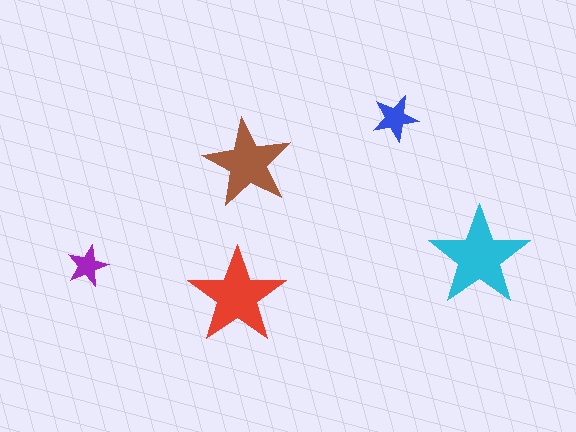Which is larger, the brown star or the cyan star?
The cyan one.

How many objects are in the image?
There are 5 objects in the image.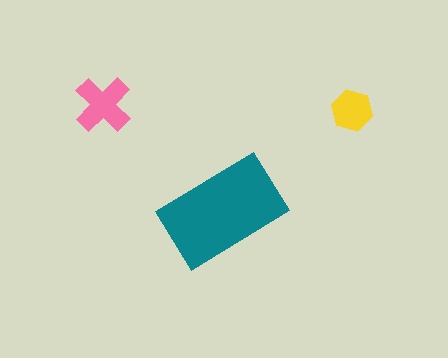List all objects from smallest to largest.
The yellow hexagon, the pink cross, the teal rectangle.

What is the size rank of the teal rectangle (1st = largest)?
1st.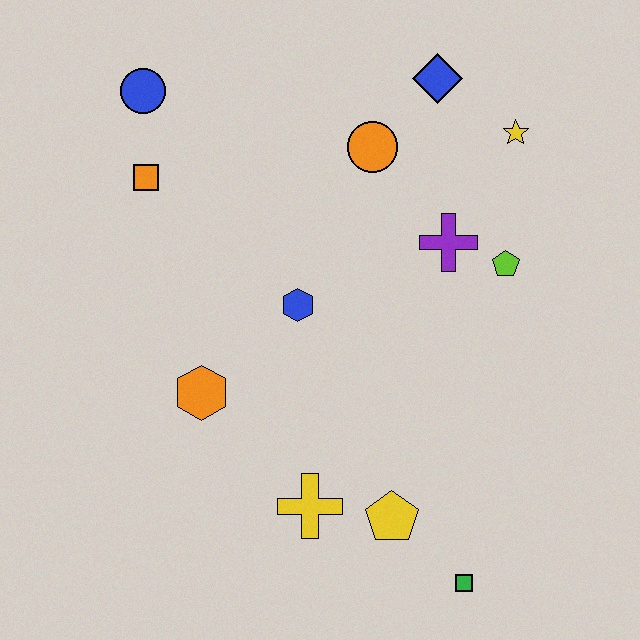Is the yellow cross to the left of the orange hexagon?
No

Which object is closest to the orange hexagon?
The blue hexagon is closest to the orange hexagon.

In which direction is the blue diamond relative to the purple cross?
The blue diamond is above the purple cross.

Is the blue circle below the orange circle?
No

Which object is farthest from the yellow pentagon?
The blue circle is farthest from the yellow pentagon.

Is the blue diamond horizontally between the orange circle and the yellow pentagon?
No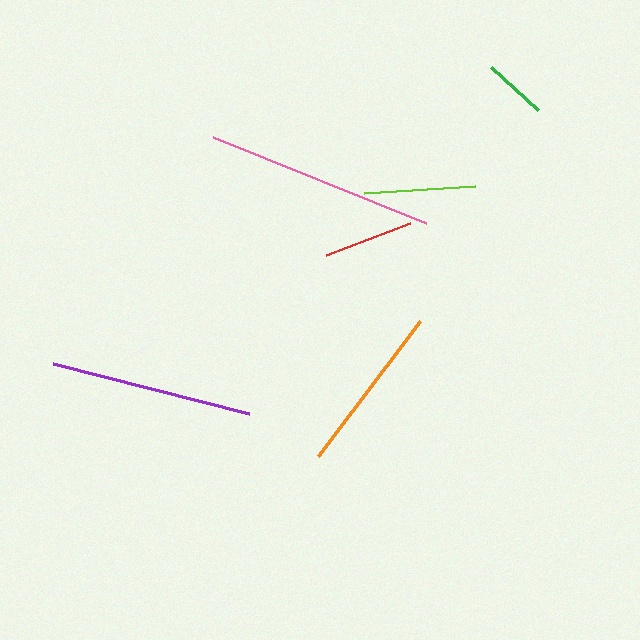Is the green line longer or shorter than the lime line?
The lime line is longer than the green line.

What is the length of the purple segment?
The purple segment is approximately 202 pixels long.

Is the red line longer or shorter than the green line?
The red line is longer than the green line.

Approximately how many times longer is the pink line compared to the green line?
The pink line is approximately 3.6 times the length of the green line.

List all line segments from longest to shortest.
From longest to shortest: pink, purple, orange, lime, red, green.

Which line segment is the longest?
The pink line is the longest at approximately 229 pixels.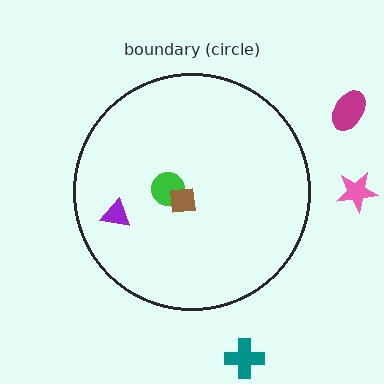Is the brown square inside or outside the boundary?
Inside.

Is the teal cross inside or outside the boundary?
Outside.